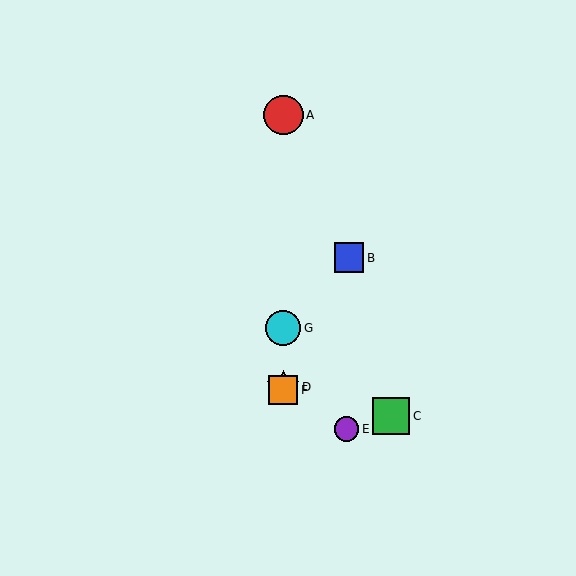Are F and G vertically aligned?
Yes, both are at x≈283.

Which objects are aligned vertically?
Objects A, D, F, G are aligned vertically.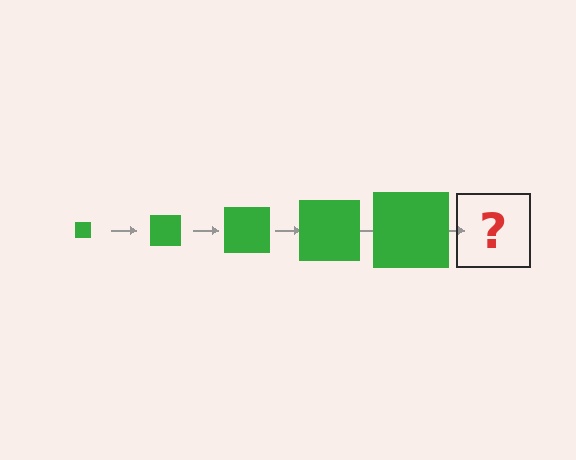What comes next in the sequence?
The next element should be a green square, larger than the previous one.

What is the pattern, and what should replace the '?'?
The pattern is that the square gets progressively larger each step. The '?' should be a green square, larger than the previous one.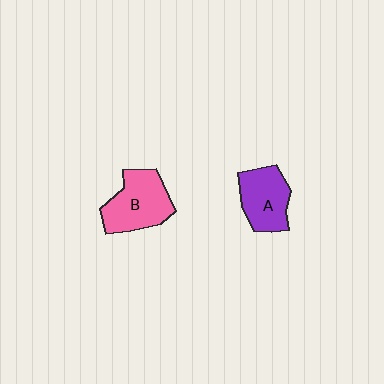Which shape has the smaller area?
Shape A (purple).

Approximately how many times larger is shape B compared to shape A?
Approximately 1.2 times.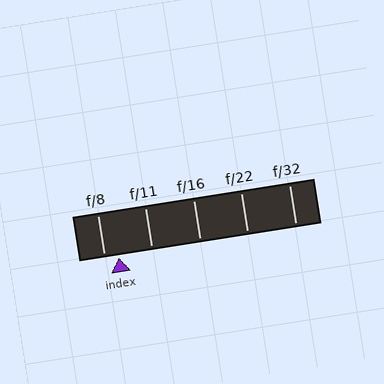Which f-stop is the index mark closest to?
The index mark is closest to f/8.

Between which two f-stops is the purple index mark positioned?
The index mark is between f/8 and f/11.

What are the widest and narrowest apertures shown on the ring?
The widest aperture shown is f/8 and the narrowest is f/32.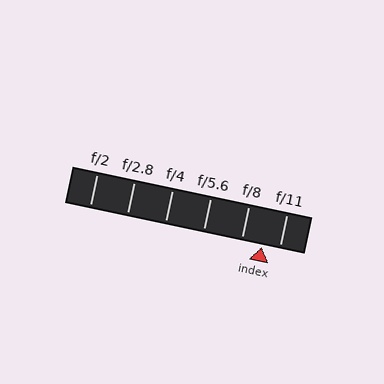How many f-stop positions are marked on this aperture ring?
There are 6 f-stop positions marked.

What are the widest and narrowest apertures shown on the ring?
The widest aperture shown is f/2 and the narrowest is f/11.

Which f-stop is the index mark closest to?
The index mark is closest to f/11.